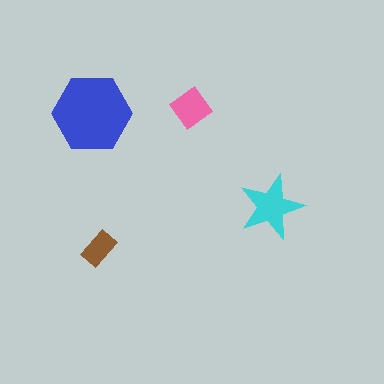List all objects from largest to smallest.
The blue hexagon, the cyan star, the pink diamond, the brown rectangle.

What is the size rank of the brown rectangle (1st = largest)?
4th.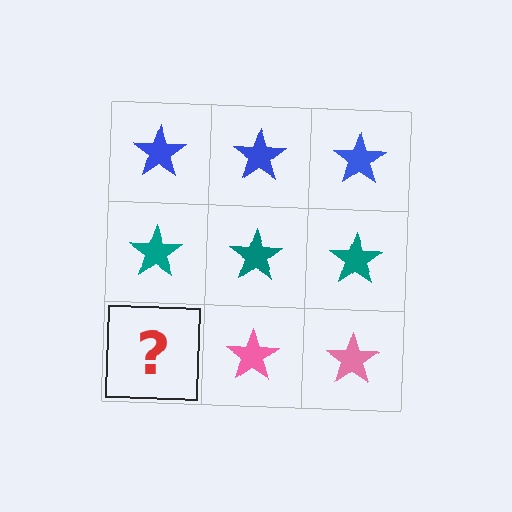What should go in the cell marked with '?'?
The missing cell should contain a pink star.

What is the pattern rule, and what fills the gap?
The rule is that each row has a consistent color. The gap should be filled with a pink star.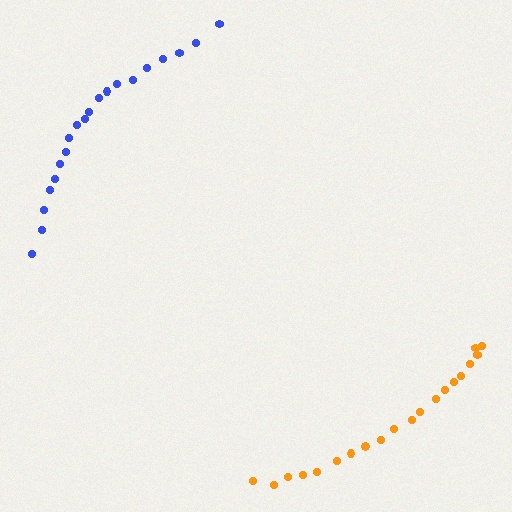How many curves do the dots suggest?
There are 2 distinct paths.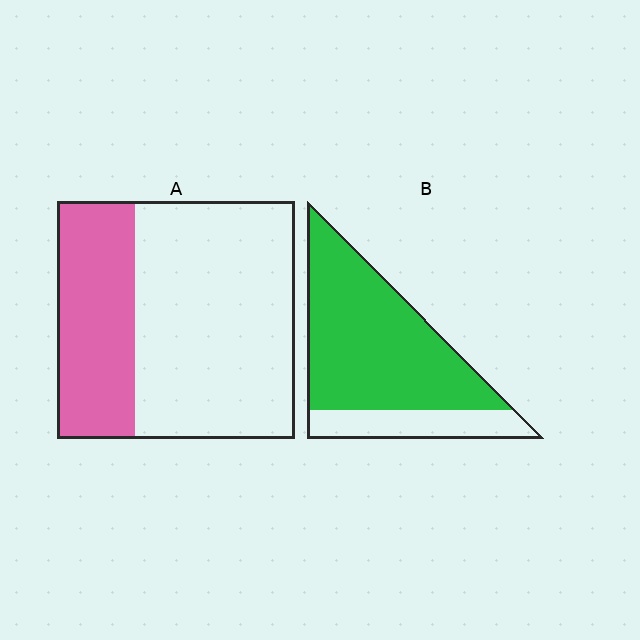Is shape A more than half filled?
No.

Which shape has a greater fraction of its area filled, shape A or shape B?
Shape B.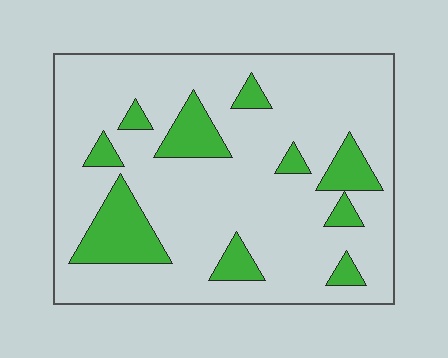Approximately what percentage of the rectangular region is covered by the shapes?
Approximately 20%.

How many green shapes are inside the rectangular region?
10.